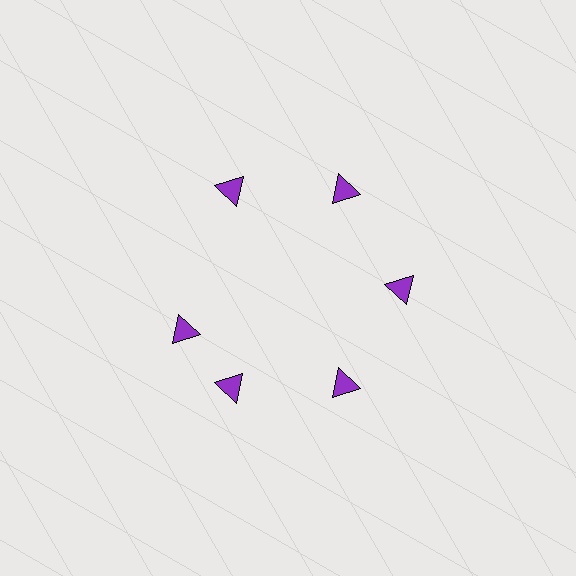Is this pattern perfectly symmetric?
No. The 6 purple triangles are arranged in a ring, but one element near the 9 o'clock position is rotated out of alignment along the ring, breaking the 6-fold rotational symmetry.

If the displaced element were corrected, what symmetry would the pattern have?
It would have 6-fold rotational symmetry — the pattern would map onto itself every 60 degrees.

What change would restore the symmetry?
The symmetry would be restored by rotating it back into even spacing with its neighbors so that all 6 triangles sit at equal angles and equal distance from the center.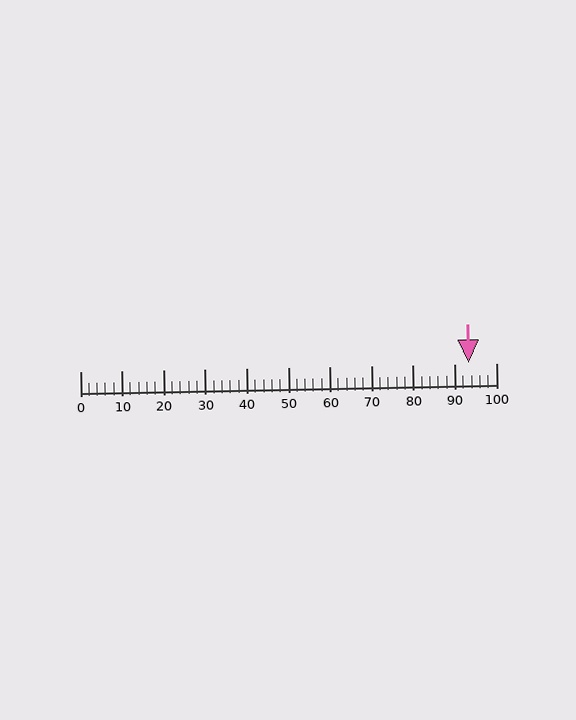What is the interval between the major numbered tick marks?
The major tick marks are spaced 10 units apart.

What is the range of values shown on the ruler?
The ruler shows values from 0 to 100.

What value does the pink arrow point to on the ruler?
The pink arrow points to approximately 94.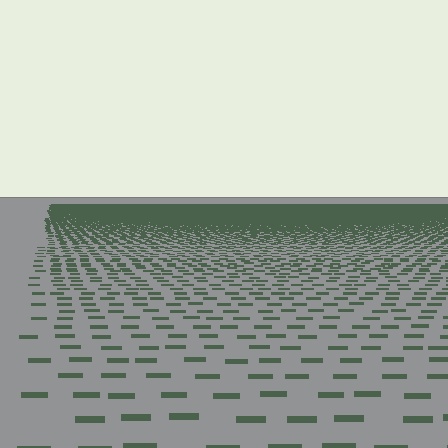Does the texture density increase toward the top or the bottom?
Density increases toward the top.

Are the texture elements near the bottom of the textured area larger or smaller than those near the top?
Larger. Near the bottom, elements are closer to the viewer and appear at a bigger on-screen size.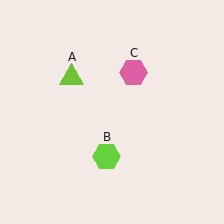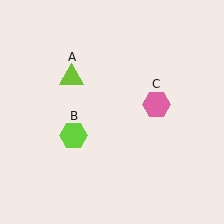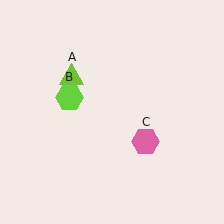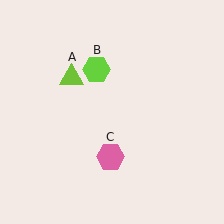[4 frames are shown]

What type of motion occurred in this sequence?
The lime hexagon (object B), pink hexagon (object C) rotated clockwise around the center of the scene.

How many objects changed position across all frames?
2 objects changed position: lime hexagon (object B), pink hexagon (object C).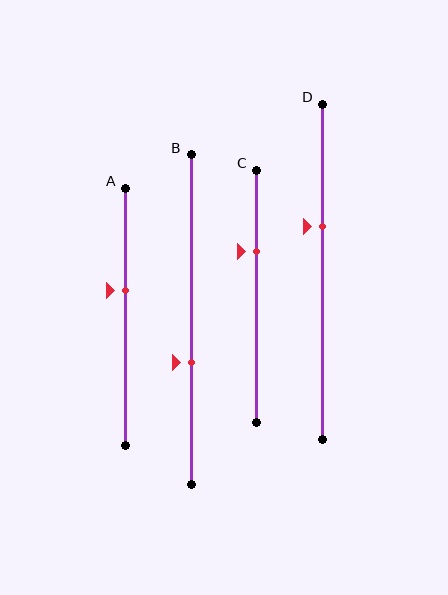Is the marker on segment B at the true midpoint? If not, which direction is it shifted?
No, the marker on segment B is shifted downward by about 13% of the segment length.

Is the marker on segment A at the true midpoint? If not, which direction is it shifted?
No, the marker on segment A is shifted upward by about 10% of the segment length.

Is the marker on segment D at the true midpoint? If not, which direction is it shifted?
No, the marker on segment D is shifted upward by about 14% of the segment length.